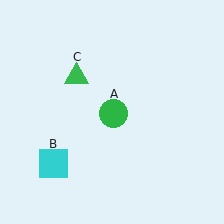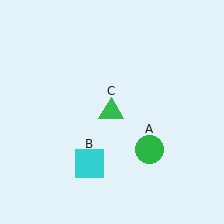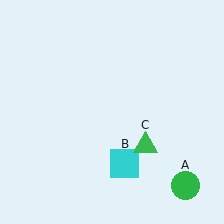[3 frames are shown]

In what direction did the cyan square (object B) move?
The cyan square (object B) moved right.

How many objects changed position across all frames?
3 objects changed position: green circle (object A), cyan square (object B), green triangle (object C).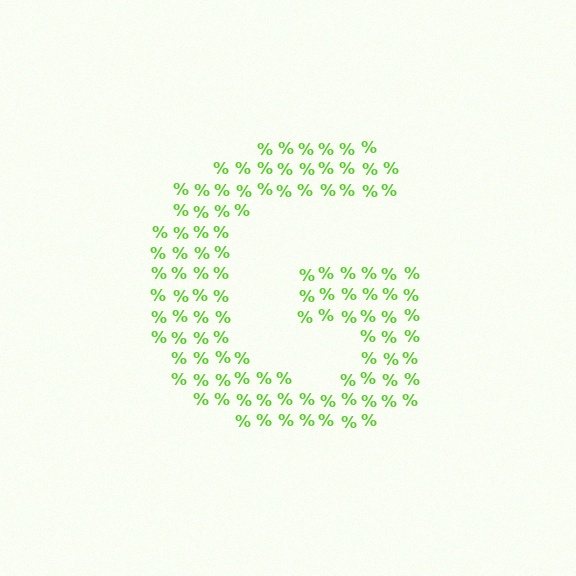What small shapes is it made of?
It is made of small percent signs.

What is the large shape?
The large shape is the letter G.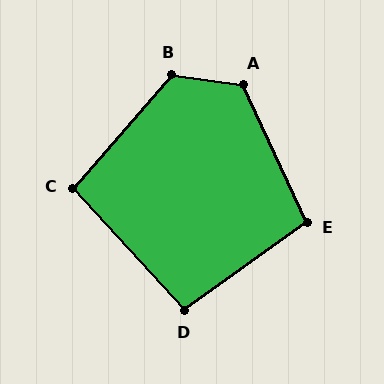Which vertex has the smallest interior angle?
D, at approximately 97 degrees.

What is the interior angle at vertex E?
Approximately 101 degrees (obtuse).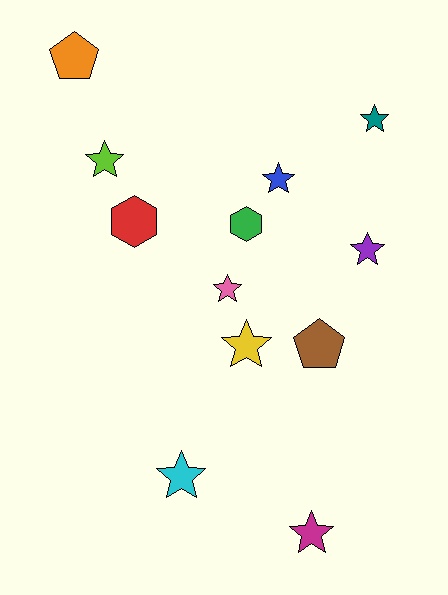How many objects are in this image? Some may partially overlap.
There are 12 objects.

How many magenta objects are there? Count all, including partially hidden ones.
There is 1 magenta object.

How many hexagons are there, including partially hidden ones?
There are 2 hexagons.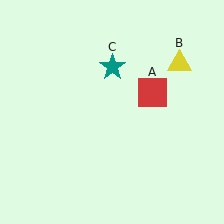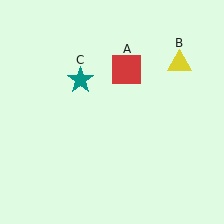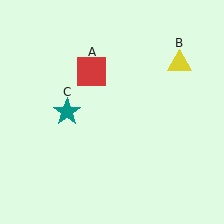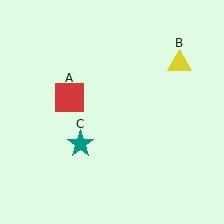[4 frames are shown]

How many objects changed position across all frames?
2 objects changed position: red square (object A), teal star (object C).